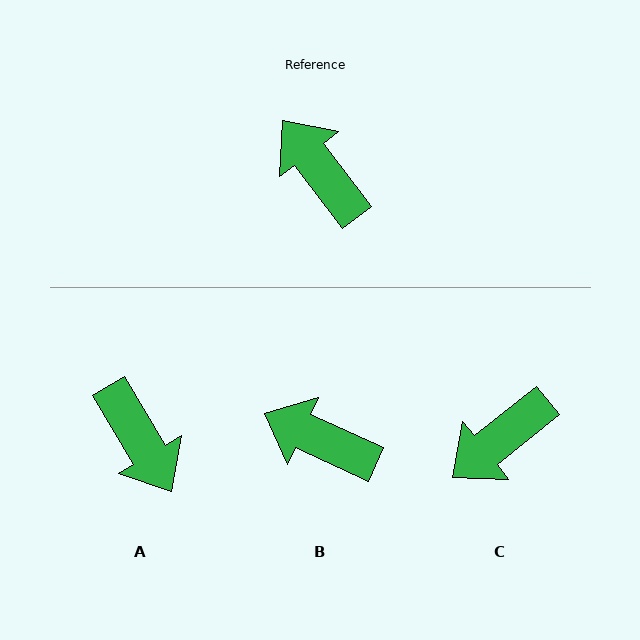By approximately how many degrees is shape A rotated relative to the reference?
Approximately 174 degrees counter-clockwise.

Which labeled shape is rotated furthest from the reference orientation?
A, about 174 degrees away.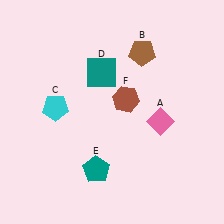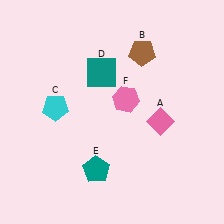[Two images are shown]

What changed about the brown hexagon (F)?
In Image 1, F is brown. In Image 2, it changed to pink.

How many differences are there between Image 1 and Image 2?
There is 1 difference between the two images.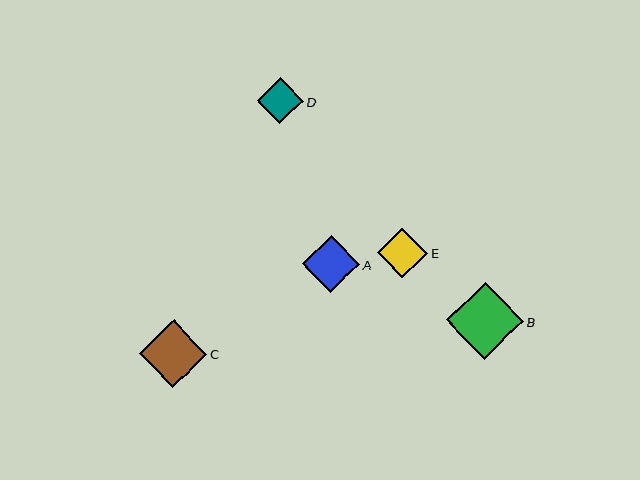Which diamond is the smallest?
Diamond D is the smallest with a size of approximately 46 pixels.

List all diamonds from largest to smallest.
From largest to smallest: B, C, A, E, D.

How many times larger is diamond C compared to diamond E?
Diamond C is approximately 1.3 times the size of diamond E.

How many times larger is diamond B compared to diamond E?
Diamond B is approximately 1.5 times the size of diamond E.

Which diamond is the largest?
Diamond B is the largest with a size of approximately 77 pixels.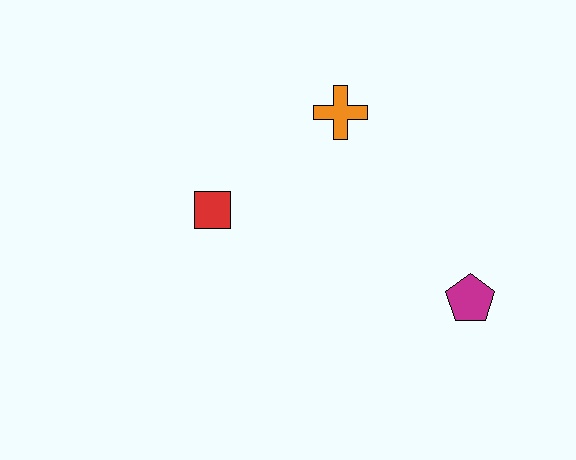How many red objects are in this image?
There is 1 red object.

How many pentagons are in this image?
There is 1 pentagon.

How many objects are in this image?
There are 3 objects.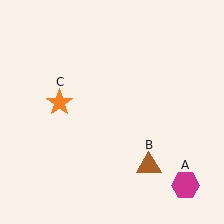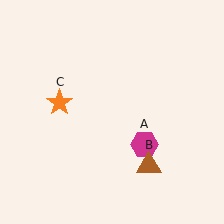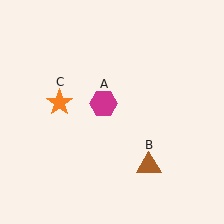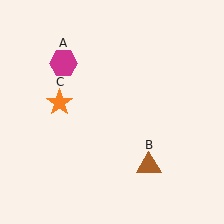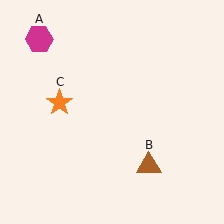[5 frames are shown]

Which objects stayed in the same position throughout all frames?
Brown triangle (object B) and orange star (object C) remained stationary.